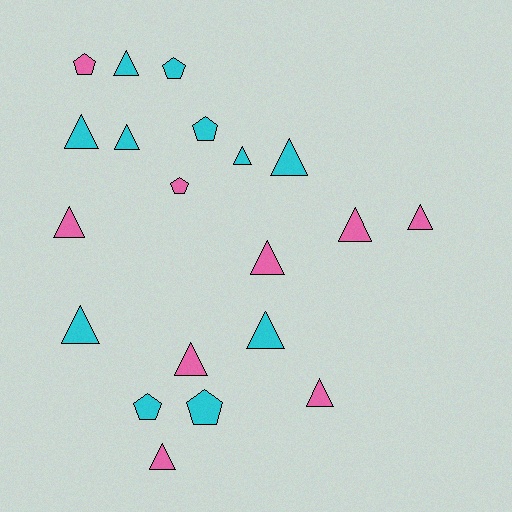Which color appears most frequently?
Cyan, with 11 objects.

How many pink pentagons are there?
There are 2 pink pentagons.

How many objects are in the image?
There are 20 objects.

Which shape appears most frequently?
Triangle, with 14 objects.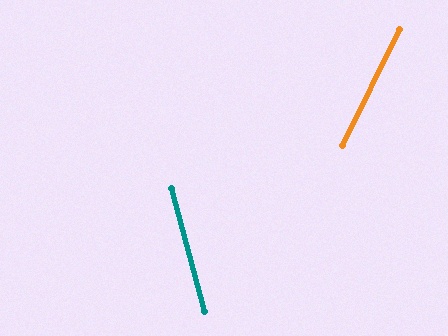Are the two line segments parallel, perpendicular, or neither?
Neither parallel nor perpendicular — they differ by about 41°.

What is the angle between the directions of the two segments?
Approximately 41 degrees.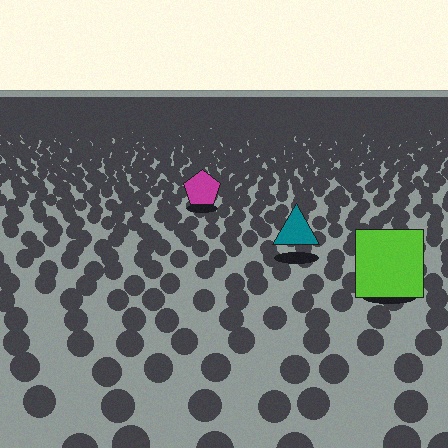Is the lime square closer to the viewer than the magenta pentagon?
Yes. The lime square is closer — you can tell from the texture gradient: the ground texture is coarser near it.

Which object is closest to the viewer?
The lime square is closest. The texture marks near it are larger and more spread out.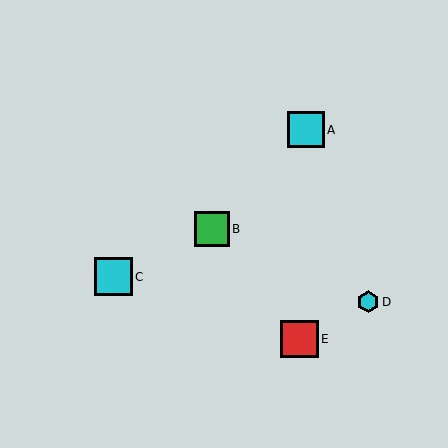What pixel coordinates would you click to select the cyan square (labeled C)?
Click at (113, 277) to select the cyan square C.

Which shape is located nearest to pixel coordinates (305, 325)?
The red square (labeled E) at (299, 339) is nearest to that location.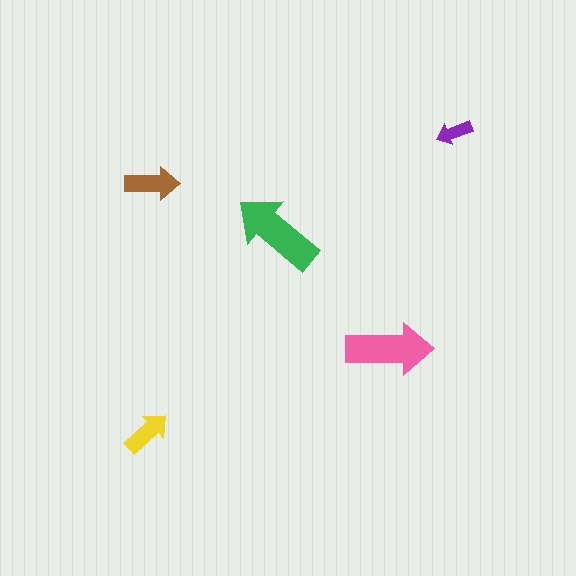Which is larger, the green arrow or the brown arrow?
The green one.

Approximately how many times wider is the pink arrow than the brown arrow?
About 1.5 times wider.